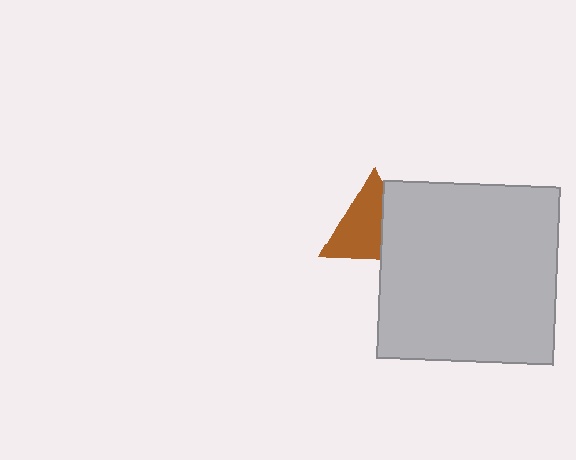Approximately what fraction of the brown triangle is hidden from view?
Roughly 35% of the brown triangle is hidden behind the light gray square.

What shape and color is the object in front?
The object in front is a light gray square.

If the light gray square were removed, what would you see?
You would see the complete brown triangle.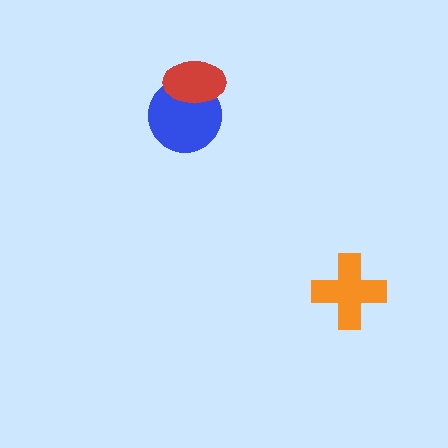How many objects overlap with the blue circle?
1 object overlaps with the blue circle.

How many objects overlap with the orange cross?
0 objects overlap with the orange cross.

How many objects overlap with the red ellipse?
1 object overlaps with the red ellipse.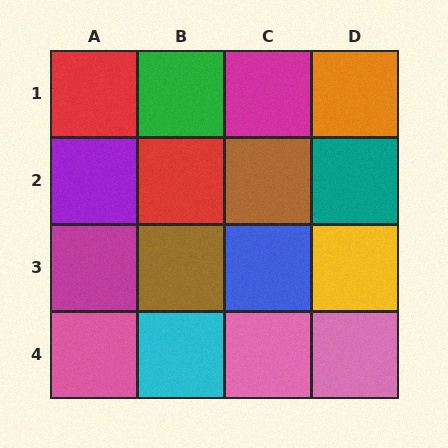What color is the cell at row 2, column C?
Brown.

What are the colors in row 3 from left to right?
Magenta, brown, blue, yellow.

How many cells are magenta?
2 cells are magenta.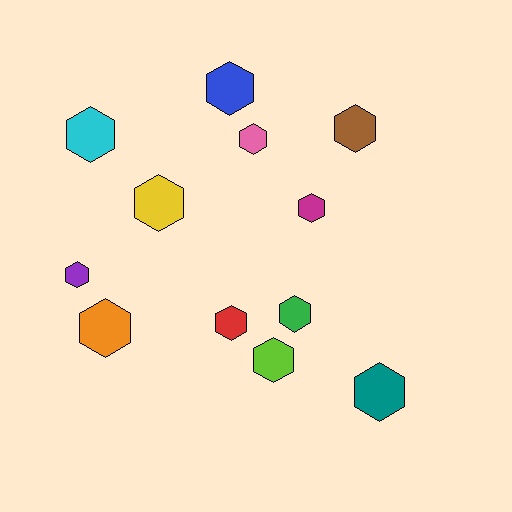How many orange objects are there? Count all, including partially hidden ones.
There is 1 orange object.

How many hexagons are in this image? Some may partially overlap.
There are 12 hexagons.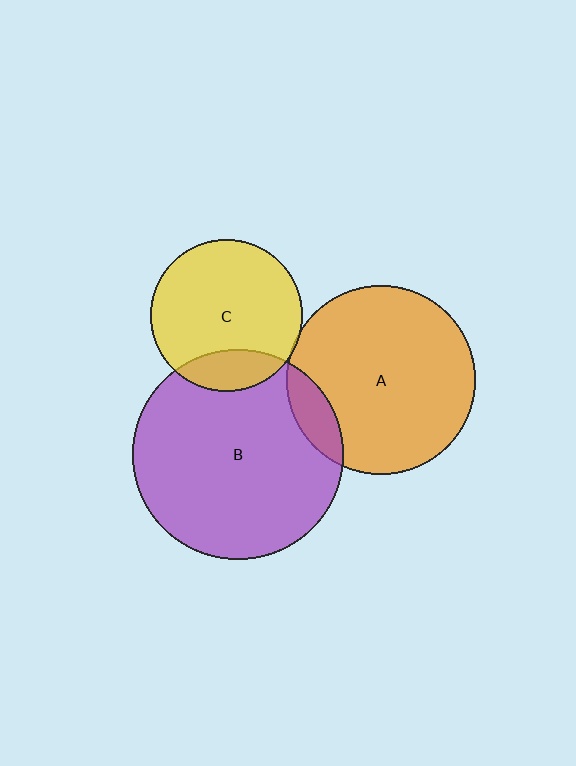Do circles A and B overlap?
Yes.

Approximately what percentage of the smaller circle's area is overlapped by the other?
Approximately 10%.